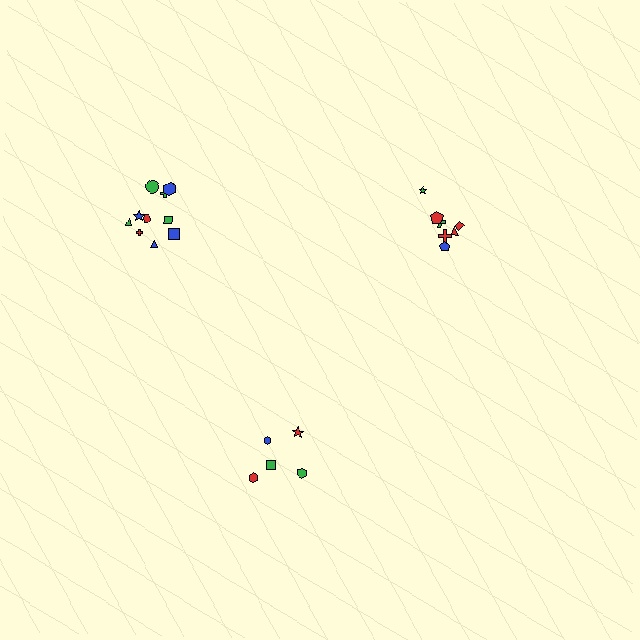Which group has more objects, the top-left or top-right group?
The top-left group.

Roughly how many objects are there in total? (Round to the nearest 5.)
Roughly 20 objects in total.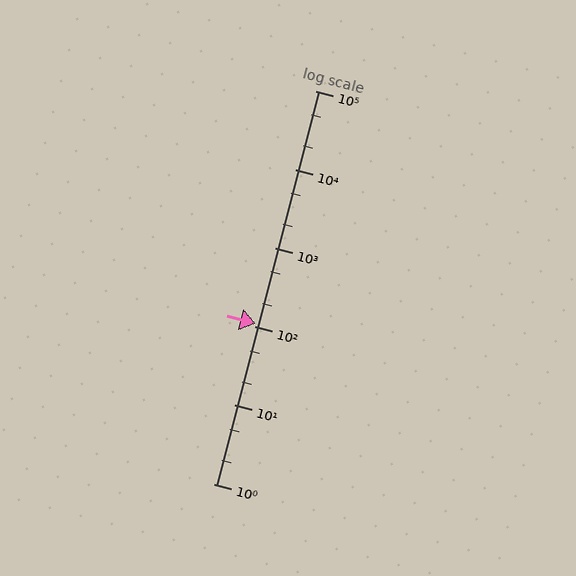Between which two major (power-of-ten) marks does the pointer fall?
The pointer is between 100 and 1000.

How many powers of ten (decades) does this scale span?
The scale spans 5 decades, from 1 to 100000.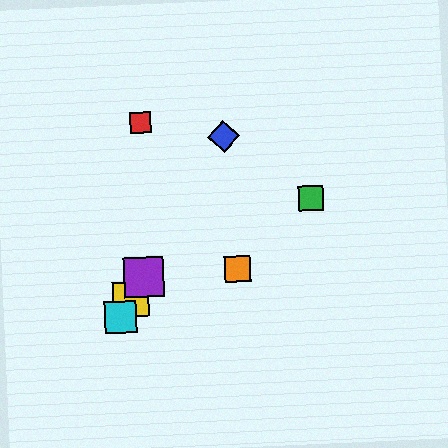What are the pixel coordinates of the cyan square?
The cyan square is at (121, 317).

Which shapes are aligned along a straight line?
The blue diamond, the yellow square, the purple square, the cyan square are aligned along a straight line.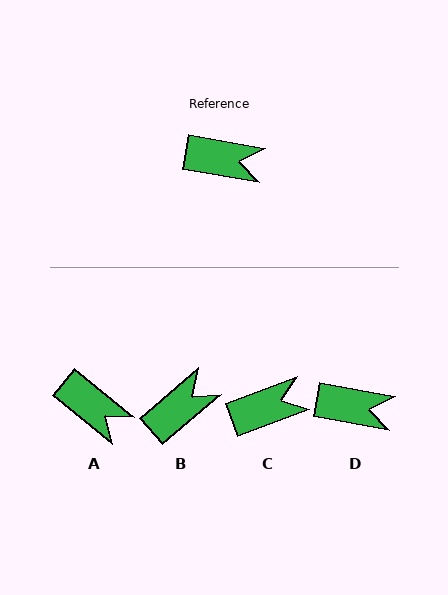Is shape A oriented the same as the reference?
No, it is off by about 29 degrees.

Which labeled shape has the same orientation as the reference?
D.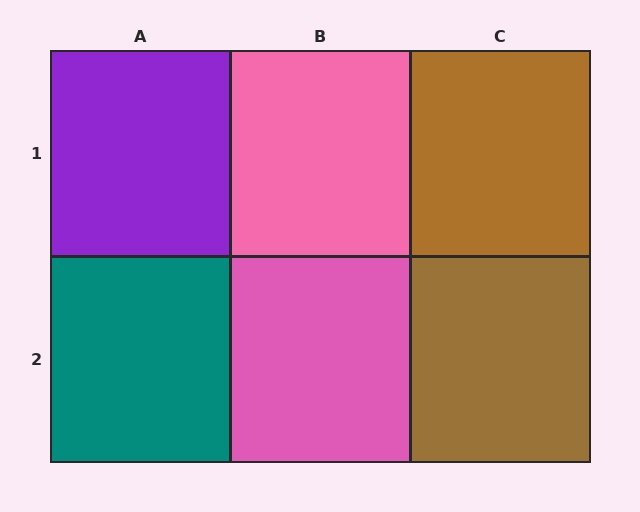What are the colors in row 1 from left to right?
Purple, pink, brown.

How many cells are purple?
1 cell is purple.